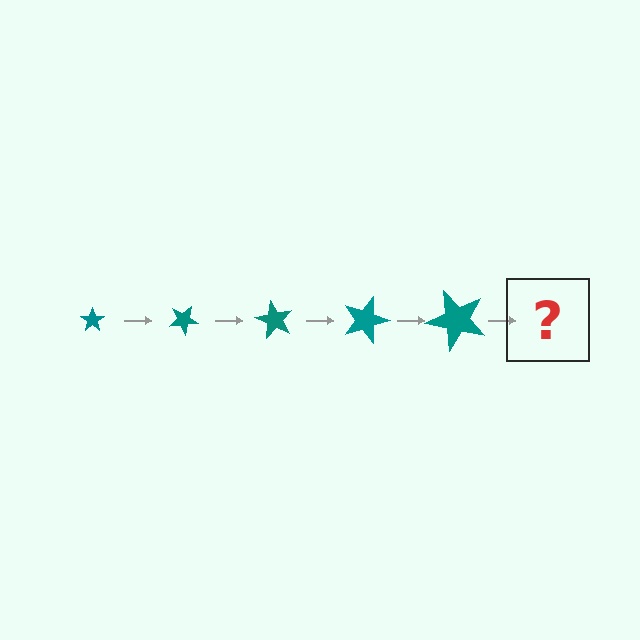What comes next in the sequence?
The next element should be a star, larger than the previous one and rotated 150 degrees from the start.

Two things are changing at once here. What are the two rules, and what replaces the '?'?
The two rules are that the star grows larger each step and it rotates 30 degrees each step. The '?' should be a star, larger than the previous one and rotated 150 degrees from the start.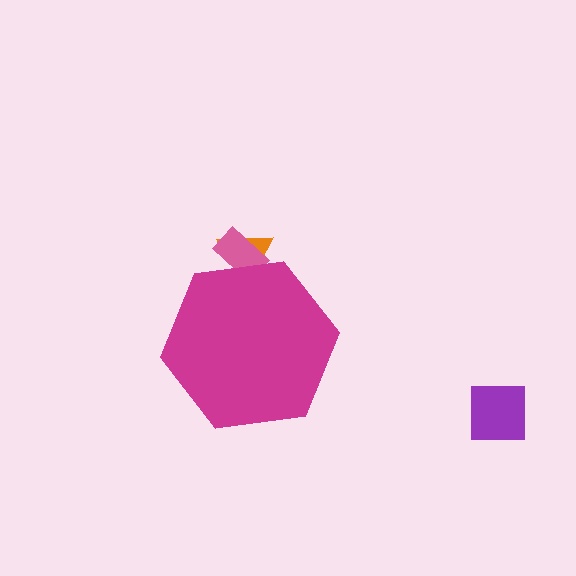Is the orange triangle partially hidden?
Yes, the orange triangle is partially hidden behind the magenta hexagon.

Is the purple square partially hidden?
No, the purple square is fully visible.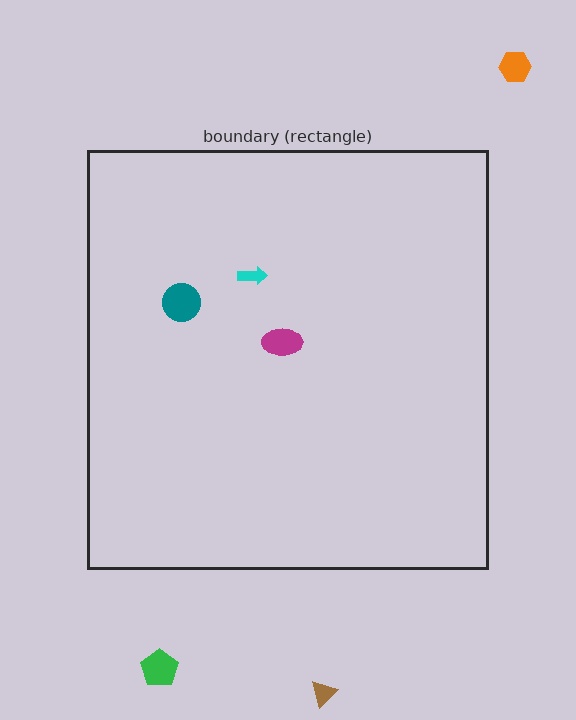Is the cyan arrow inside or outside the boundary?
Inside.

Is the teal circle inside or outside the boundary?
Inside.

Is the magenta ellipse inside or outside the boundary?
Inside.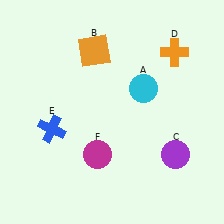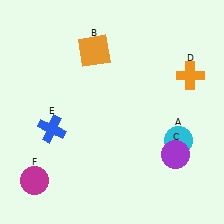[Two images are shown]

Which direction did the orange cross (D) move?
The orange cross (D) moved down.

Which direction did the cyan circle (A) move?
The cyan circle (A) moved down.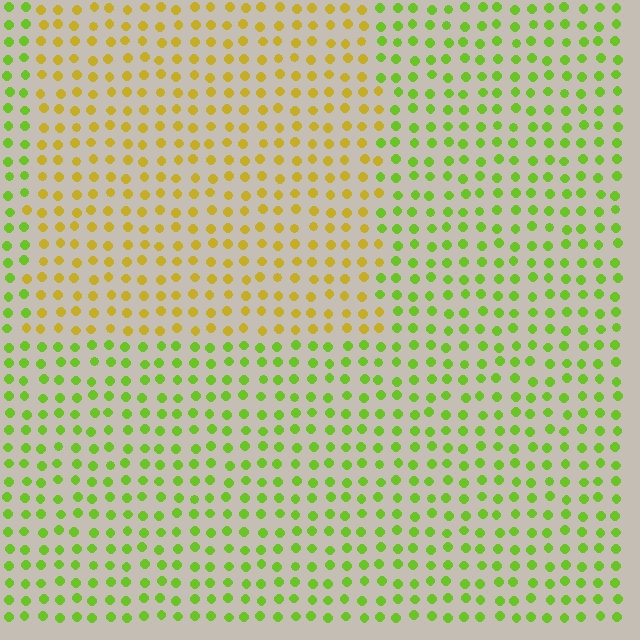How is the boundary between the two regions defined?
The boundary is defined purely by a slight shift in hue (about 44 degrees). Spacing, size, and orientation are identical on both sides.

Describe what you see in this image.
The image is filled with small lime elements in a uniform arrangement. A rectangle-shaped region is visible where the elements are tinted to a slightly different hue, forming a subtle color boundary.